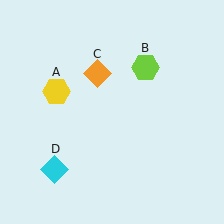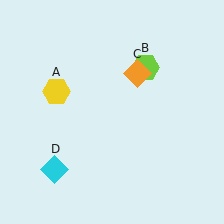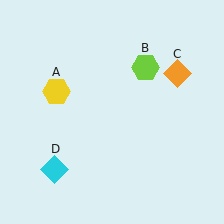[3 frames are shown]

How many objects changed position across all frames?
1 object changed position: orange diamond (object C).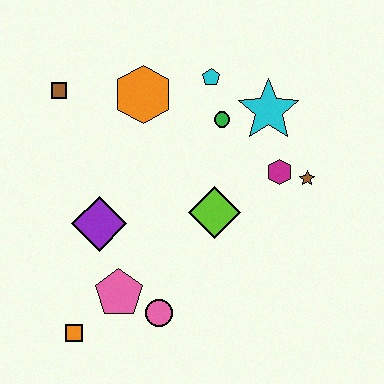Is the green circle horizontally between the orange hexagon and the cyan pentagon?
No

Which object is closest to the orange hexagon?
The cyan pentagon is closest to the orange hexagon.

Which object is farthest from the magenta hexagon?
The orange square is farthest from the magenta hexagon.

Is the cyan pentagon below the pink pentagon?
No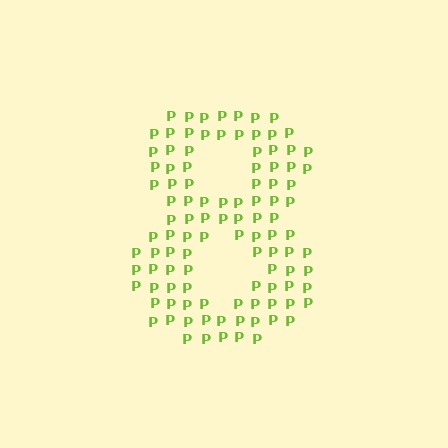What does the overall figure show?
The overall figure shows the digit 8.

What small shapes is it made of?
It is made of small letter P's.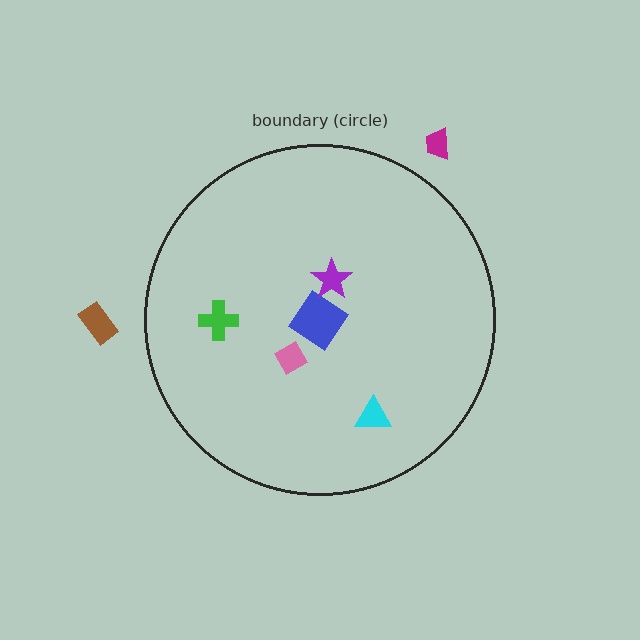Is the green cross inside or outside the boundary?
Inside.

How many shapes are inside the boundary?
5 inside, 2 outside.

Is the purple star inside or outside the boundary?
Inside.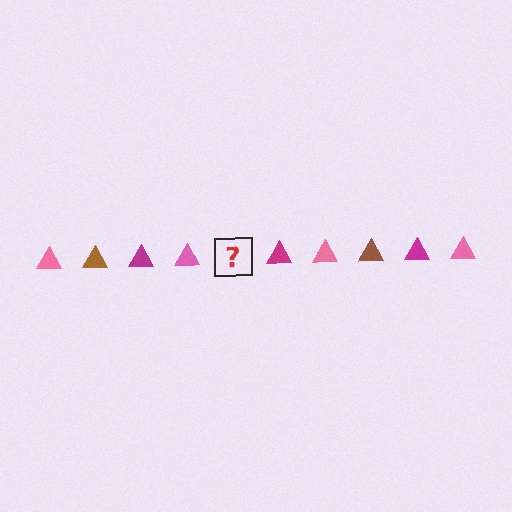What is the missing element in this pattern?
The missing element is a brown triangle.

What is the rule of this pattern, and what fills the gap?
The rule is that the pattern cycles through pink, brown, magenta triangles. The gap should be filled with a brown triangle.